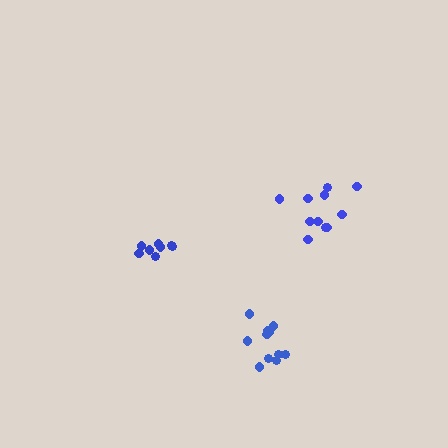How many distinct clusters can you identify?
There are 3 distinct clusters.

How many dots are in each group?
Group 1: 8 dots, Group 2: 11 dots, Group 3: 11 dots (30 total).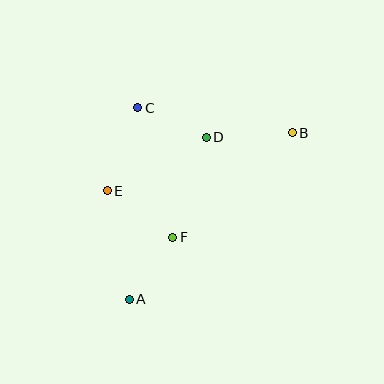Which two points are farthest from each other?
Points A and B are farthest from each other.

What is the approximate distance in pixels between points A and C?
The distance between A and C is approximately 191 pixels.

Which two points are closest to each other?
Points C and D are closest to each other.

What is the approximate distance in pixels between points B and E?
The distance between B and E is approximately 194 pixels.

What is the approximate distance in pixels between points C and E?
The distance between C and E is approximately 88 pixels.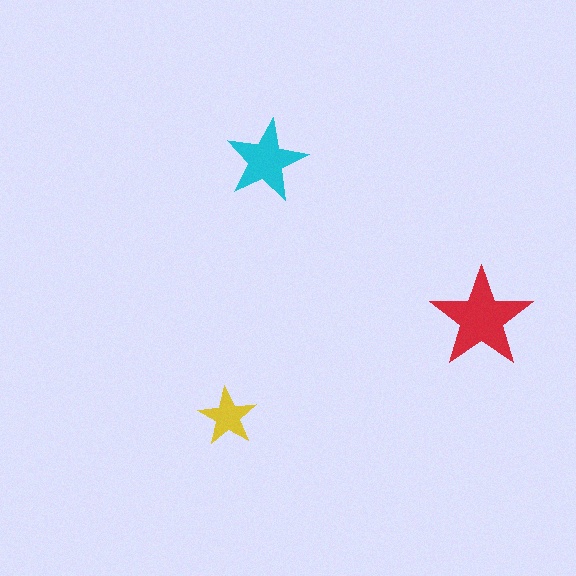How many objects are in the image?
There are 3 objects in the image.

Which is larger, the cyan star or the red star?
The red one.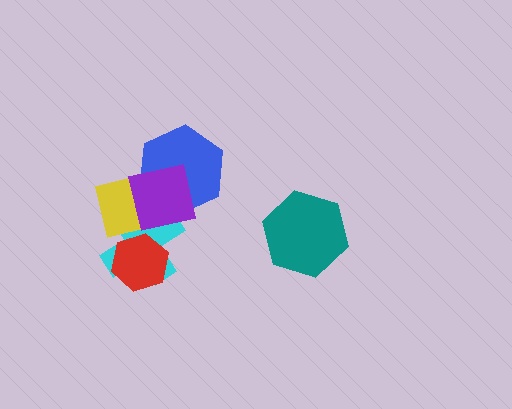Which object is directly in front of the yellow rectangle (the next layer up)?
The blue hexagon is directly in front of the yellow rectangle.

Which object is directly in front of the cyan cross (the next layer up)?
The yellow rectangle is directly in front of the cyan cross.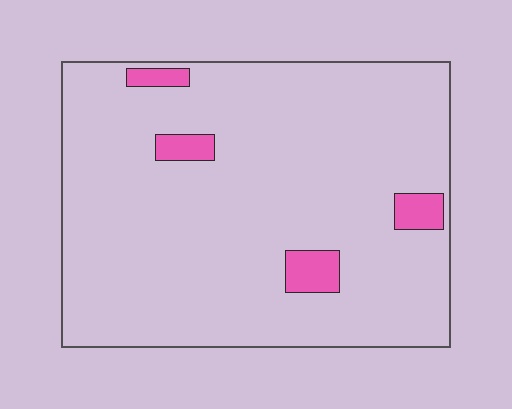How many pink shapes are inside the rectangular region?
4.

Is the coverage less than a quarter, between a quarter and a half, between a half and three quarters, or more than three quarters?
Less than a quarter.